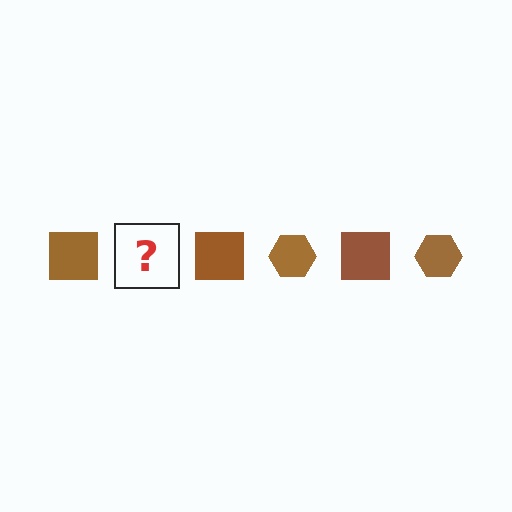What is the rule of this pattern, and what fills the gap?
The rule is that the pattern cycles through square, hexagon shapes in brown. The gap should be filled with a brown hexagon.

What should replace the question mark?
The question mark should be replaced with a brown hexagon.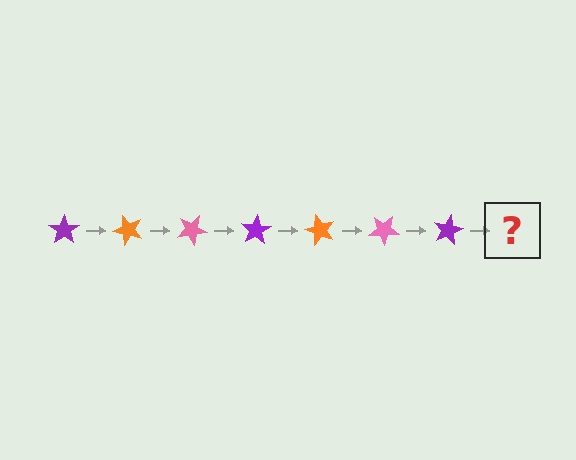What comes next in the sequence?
The next element should be an orange star, rotated 350 degrees from the start.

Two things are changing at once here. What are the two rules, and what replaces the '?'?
The two rules are that it rotates 50 degrees each step and the color cycles through purple, orange, and pink. The '?' should be an orange star, rotated 350 degrees from the start.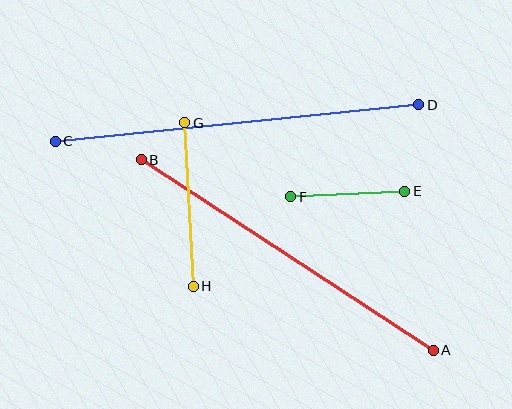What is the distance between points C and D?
The distance is approximately 365 pixels.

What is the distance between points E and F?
The distance is approximately 114 pixels.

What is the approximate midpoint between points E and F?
The midpoint is at approximately (348, 194) pixels.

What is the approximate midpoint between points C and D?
The midpoint is at approximately (237, 123) pixels.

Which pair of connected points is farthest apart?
Points C and D are farthest apart.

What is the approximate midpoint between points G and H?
The midpoint is at approximately (189, 204) pixels.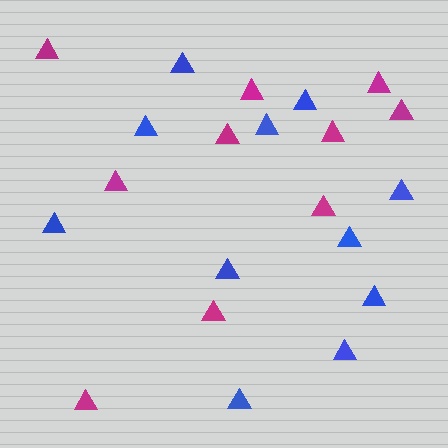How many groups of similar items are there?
There are 2 groups: one group of blue triangles (11) and one group of magenta triangles (10).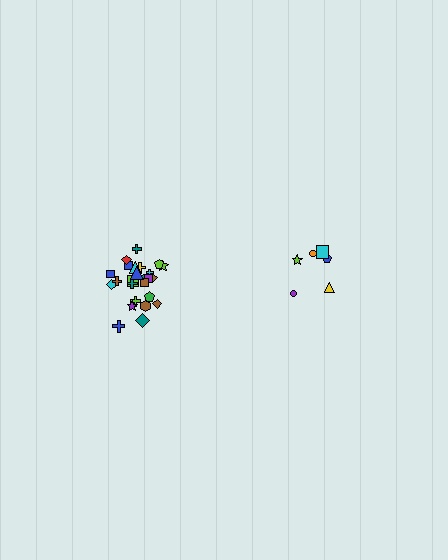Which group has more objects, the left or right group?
The left group.